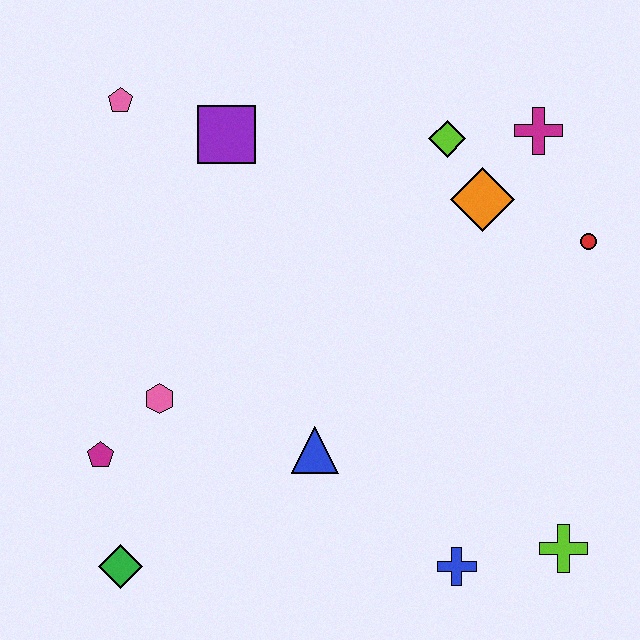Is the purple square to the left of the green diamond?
No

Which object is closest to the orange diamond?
The lime diamond is closest to the orange diamond.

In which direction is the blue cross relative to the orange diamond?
The blue cross is below the orange diamond.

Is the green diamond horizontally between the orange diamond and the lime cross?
No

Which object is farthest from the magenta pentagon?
The magenta cross is farthest from the magenta pentagon.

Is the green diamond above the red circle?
No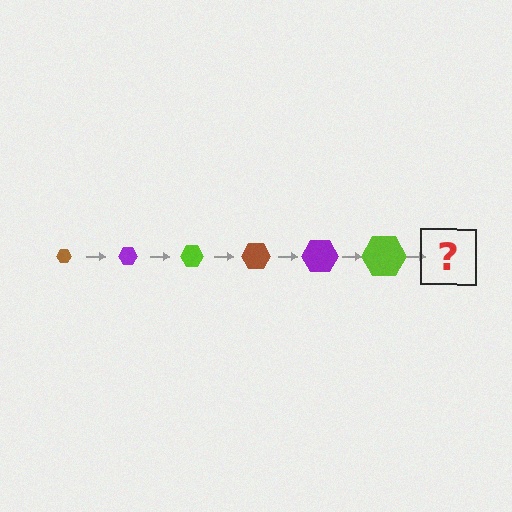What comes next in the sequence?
The next element should be a brown hexagon, larger than the previous one.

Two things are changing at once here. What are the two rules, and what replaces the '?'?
The two rules are that the hexagon grows larger each step and the color cycles through brown, purple, and lime. The '?' should be a brown hexagon, larger than the previous one.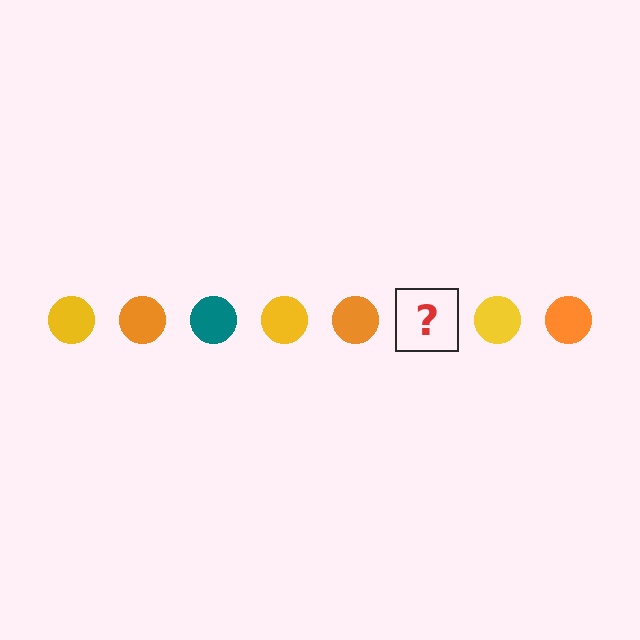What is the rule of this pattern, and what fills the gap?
The rule is that the pattern cycles through yellow, orange, teal circles. The gap should be filled with a teal circle.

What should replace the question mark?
The question mark should be replaced with a teal circle.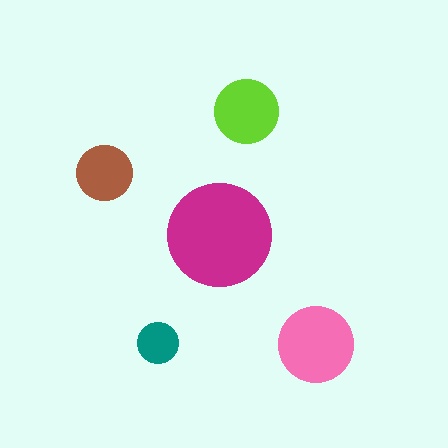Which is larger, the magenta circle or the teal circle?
The magenta one.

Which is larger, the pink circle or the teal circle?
The pink one.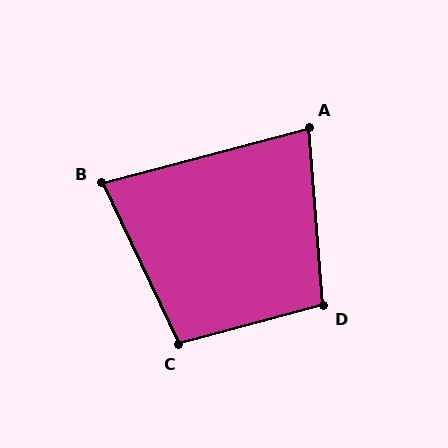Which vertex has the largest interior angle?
D, at approximately 100 degrees.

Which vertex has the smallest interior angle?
B, at approximately 80 degrees.